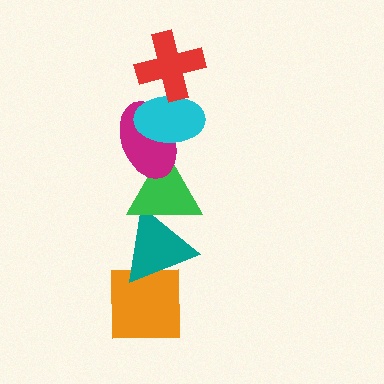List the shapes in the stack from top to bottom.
From top to bottom: the red cross, the cyan ellipse, the magenta ellipse, the green triangle, the teal triangle, the orange square.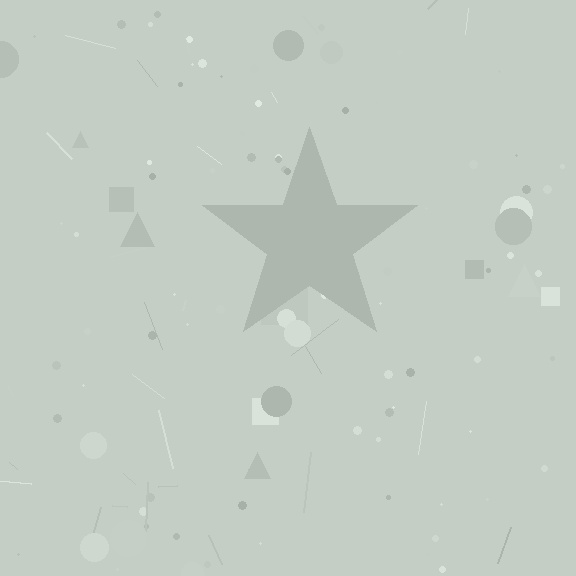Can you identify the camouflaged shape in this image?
The camouflaged shape is a star.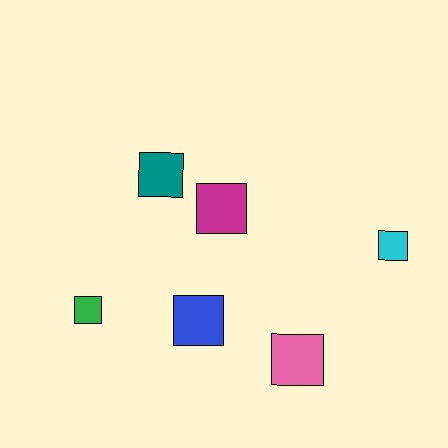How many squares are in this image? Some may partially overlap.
There are 6 squares.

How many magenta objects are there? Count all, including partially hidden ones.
There is 1 magenta object.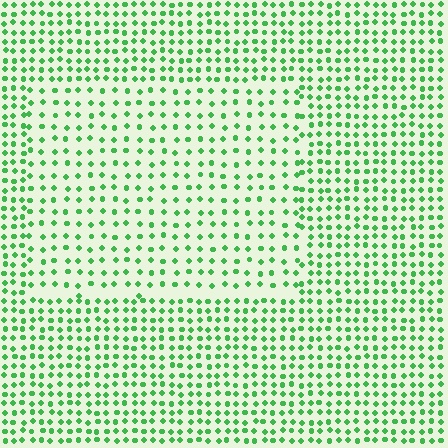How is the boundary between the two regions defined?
The boundary is defined by a change in element density (approximately 1.7x ratio). All elements are the same color, size, and shape.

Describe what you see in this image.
The image contains small green elements arranged at two different densities. A rectangle-shaped region is visible where the elements are less densely packed than the surrounding area.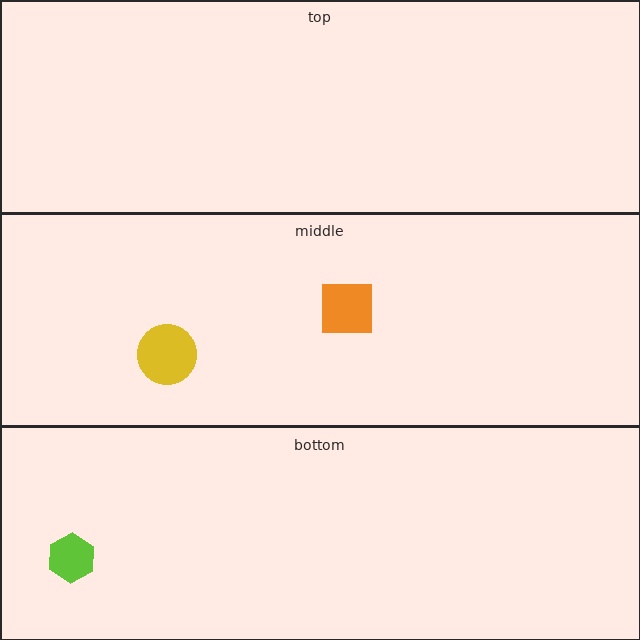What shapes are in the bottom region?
The lime hexagon.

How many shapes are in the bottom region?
1.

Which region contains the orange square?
The middle region.